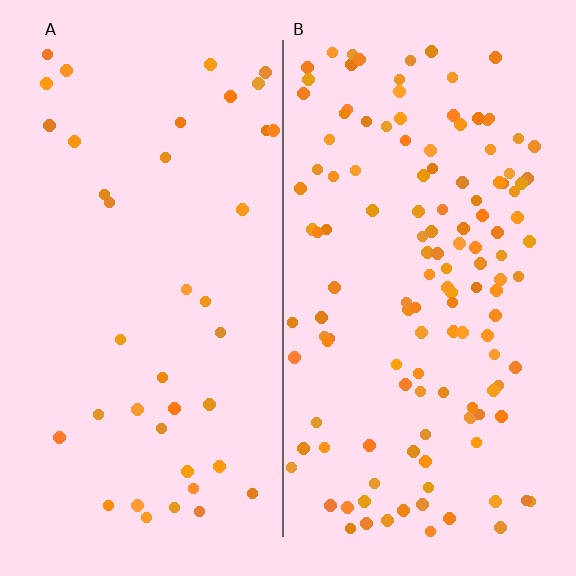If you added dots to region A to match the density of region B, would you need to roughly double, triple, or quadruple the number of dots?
Approximately triple.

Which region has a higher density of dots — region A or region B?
B (the right).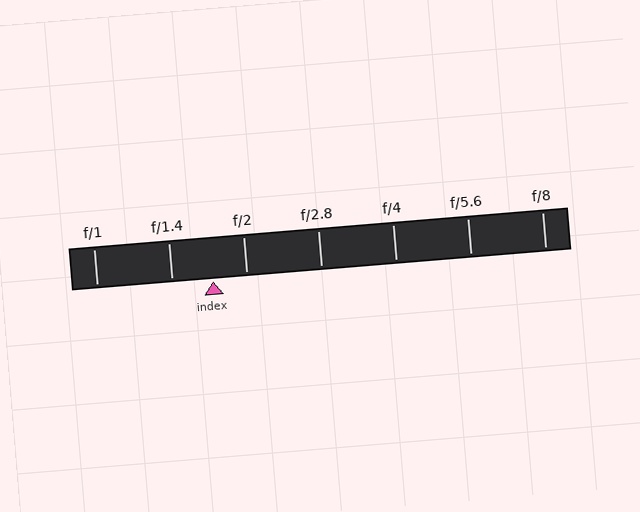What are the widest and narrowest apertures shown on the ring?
The widest aperture shown is f/1 and the narrowest is f/8.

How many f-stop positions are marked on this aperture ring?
There are 7 f-stop positions marked.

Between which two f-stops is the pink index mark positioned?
The index mark is between f/1.4 and f/2.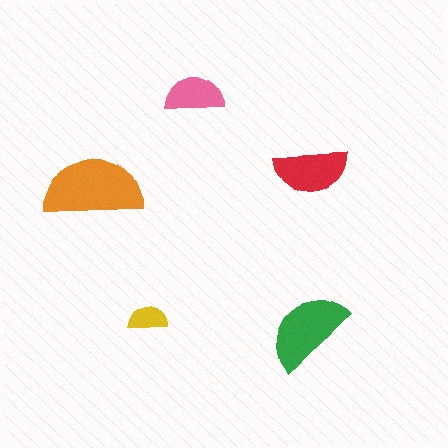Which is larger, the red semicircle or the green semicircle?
The green one.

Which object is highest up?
The pink semicircle is topmost.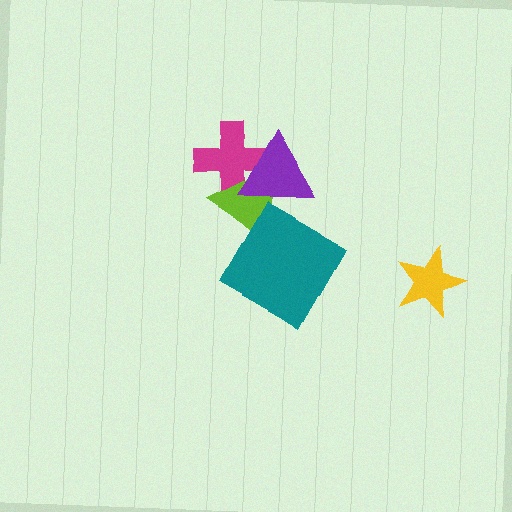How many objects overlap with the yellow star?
0 objects overlap with the yellow star.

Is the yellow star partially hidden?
No, no other shape covers it.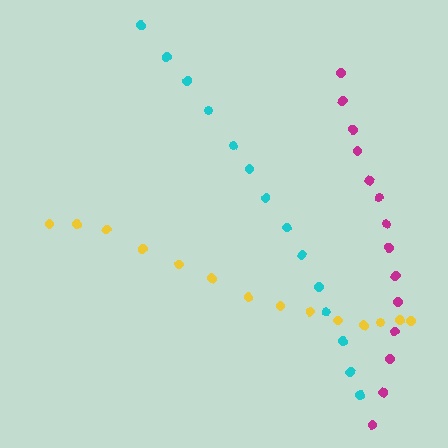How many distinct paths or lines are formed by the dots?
There are 3 distinct paths.